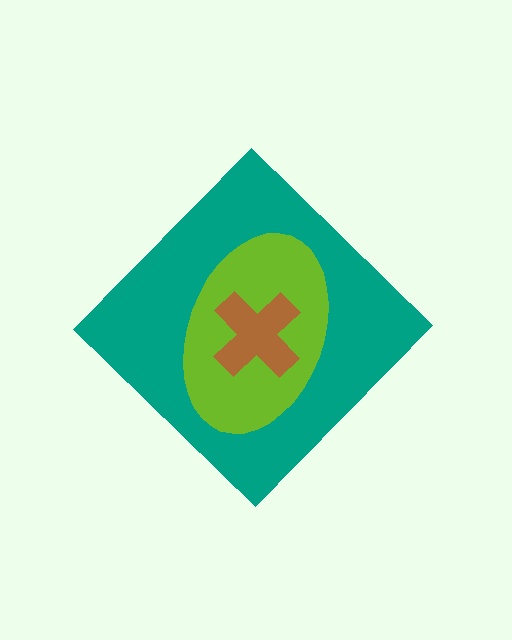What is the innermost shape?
The brown cross.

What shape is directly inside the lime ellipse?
The brown cross.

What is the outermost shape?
The teal diamond.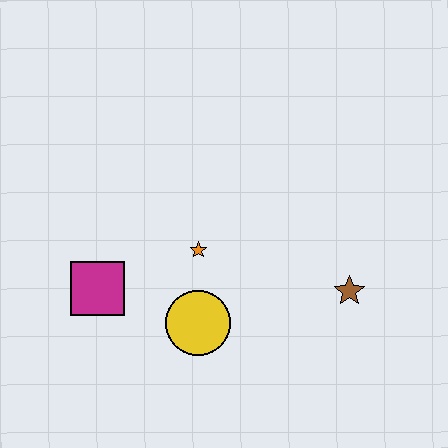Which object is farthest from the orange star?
The brown star is farthest from the orange star.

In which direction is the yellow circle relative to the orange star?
The yellow circle is below the orange star.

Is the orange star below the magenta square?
No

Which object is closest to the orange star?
The yellow circle is closest to the orange star.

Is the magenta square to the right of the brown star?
No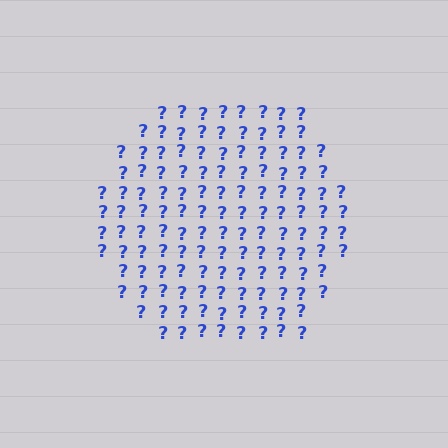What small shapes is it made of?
It is made of small question marks.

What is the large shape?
The large shape is a hexagon.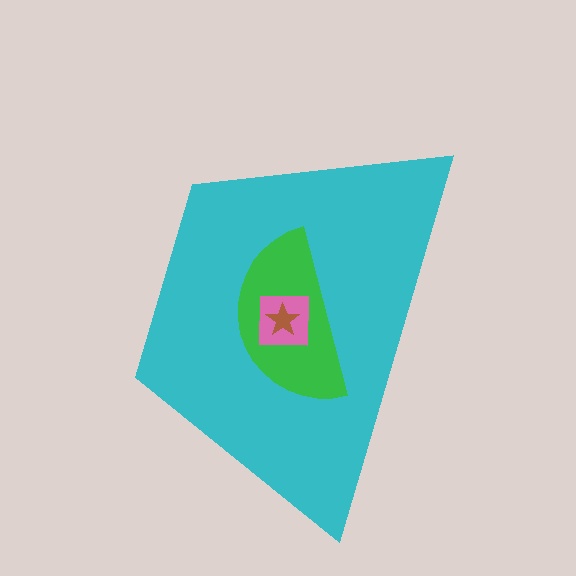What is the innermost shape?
The brown star.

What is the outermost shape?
The cyan trapezoid.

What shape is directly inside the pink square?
The brown star.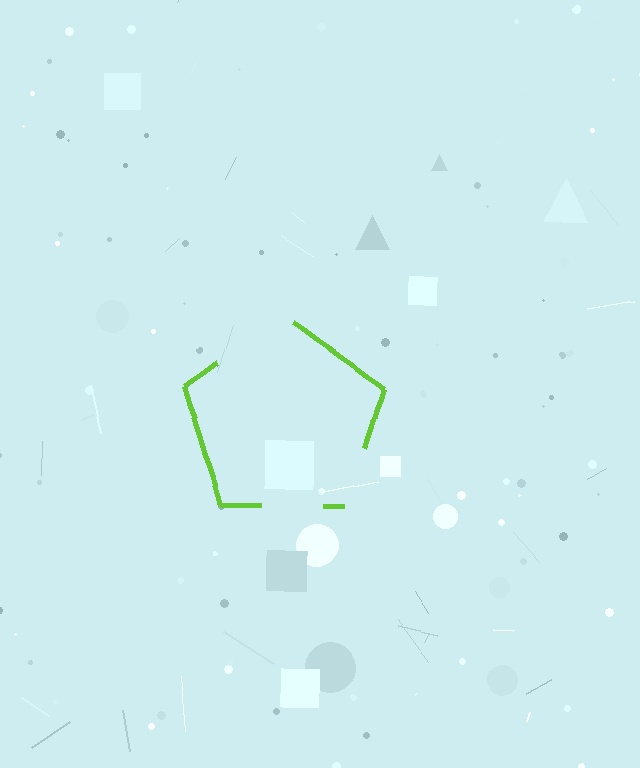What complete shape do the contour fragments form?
The contour fragments form a pentagon.